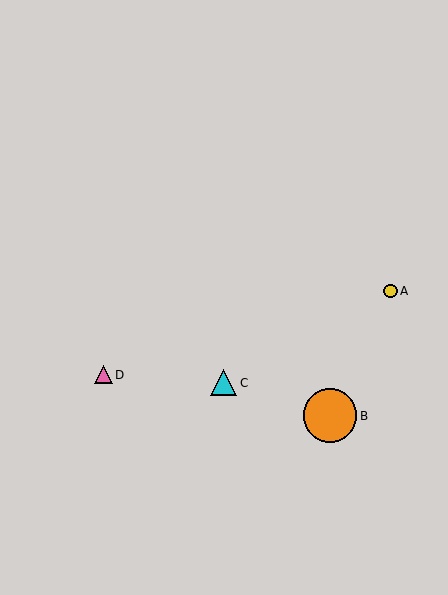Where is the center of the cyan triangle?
The center of the cyan triangle is at (224, 383).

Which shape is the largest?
The orange circle (labeled B) is the largest.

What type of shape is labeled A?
Shape A is a yellow circle.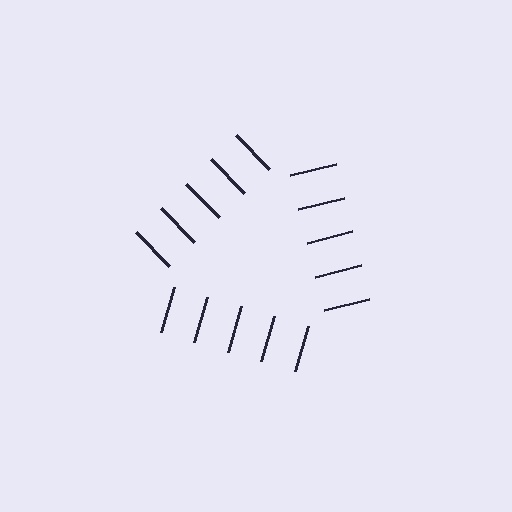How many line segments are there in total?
15 — 5 along each of the 3 edges.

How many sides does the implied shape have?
3 sides — the line-ends trace a triangle.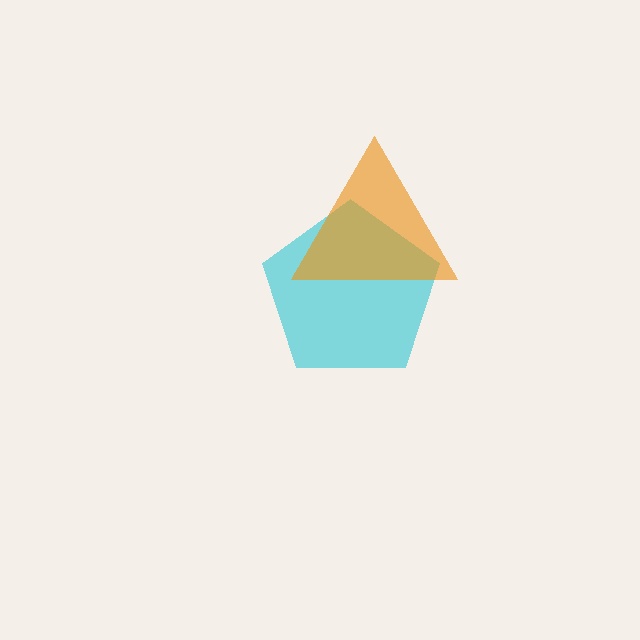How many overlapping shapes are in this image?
There are 2 overlapping shapes in the image.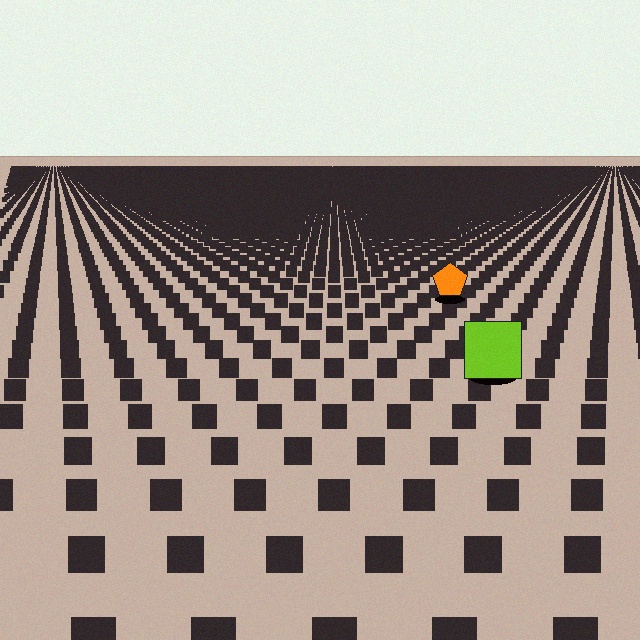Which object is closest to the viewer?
The lime square is closest. The texture marks near it are larger and more spread out.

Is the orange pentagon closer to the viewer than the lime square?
No. The lime square is closer — you can tell from the texture gradient: the ground texture is coarser near it.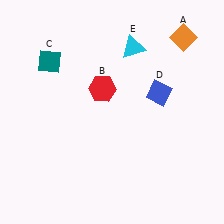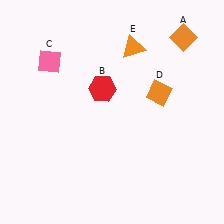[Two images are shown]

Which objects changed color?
C changed from teal to pink. D changed from blue to orange. E changed from cyan to orange.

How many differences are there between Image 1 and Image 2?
There are 3 differences between the two images.